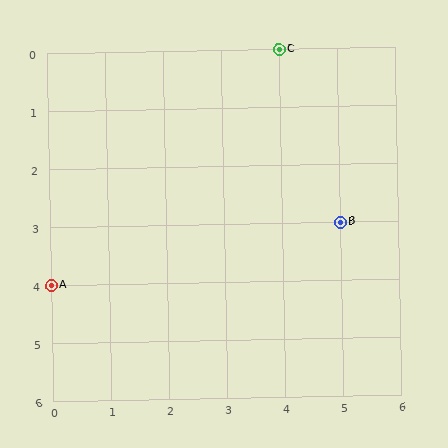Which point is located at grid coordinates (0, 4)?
Point A is at (0, 4).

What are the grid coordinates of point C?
Point C is at grid coordinates (4, 0).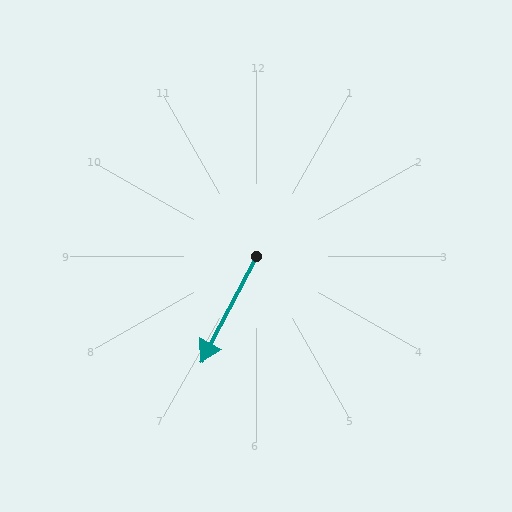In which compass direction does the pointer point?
Southwest.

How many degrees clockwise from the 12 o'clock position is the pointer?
Approximately 208 degrees.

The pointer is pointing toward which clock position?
Roughly 7 o'clock.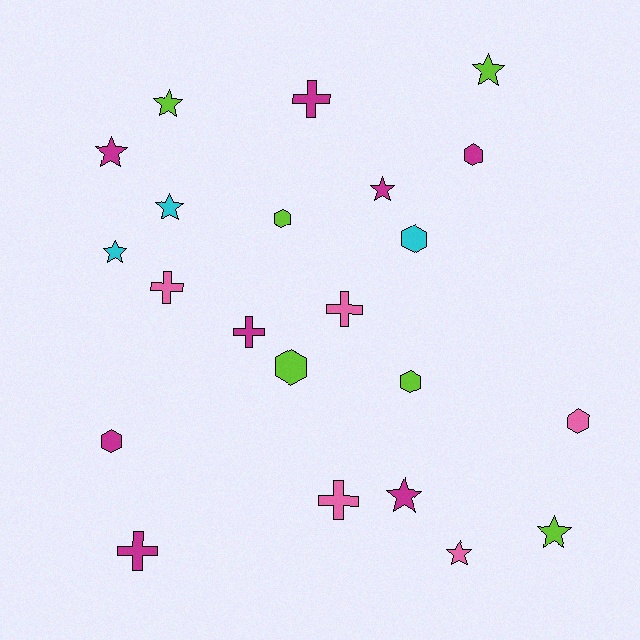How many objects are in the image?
There are 22 objects.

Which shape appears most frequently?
Star, with 9 objects.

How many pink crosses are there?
There are 3 pink crosses.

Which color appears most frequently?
Magenta, with 8 objects.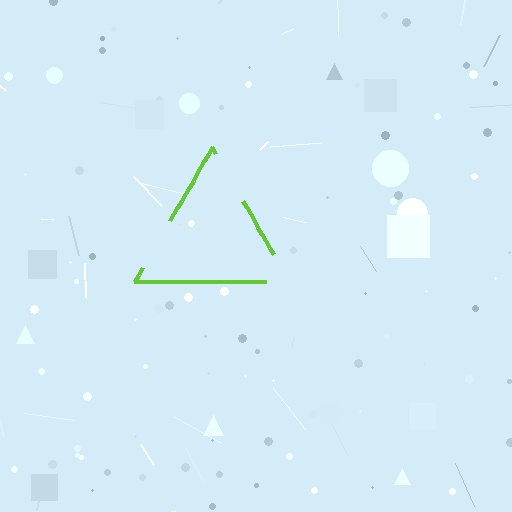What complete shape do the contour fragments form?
The contour fragments form a triangle.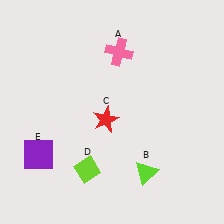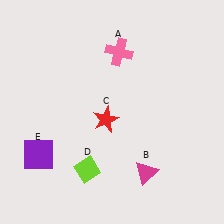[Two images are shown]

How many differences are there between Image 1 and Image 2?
There is 1 difference between the two images.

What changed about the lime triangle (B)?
In Image 1, B is lime. In Image 2, it changed to magenta.